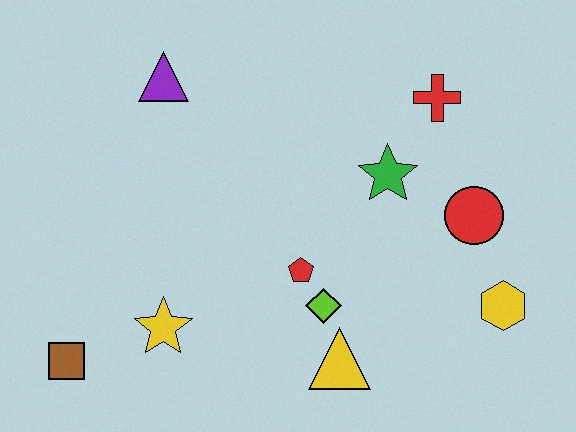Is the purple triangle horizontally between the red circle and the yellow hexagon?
No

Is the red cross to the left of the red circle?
Yes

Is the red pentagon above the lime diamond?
Yes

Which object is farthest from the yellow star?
The red cross is farthest from the yellow star.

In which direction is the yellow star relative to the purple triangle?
The yellow star is below the purple triangle.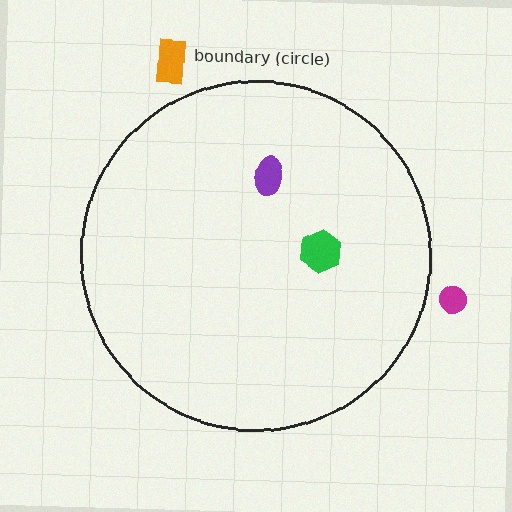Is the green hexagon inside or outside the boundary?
Inside.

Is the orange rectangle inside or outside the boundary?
Outside.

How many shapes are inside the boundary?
2 inside, 2 outside.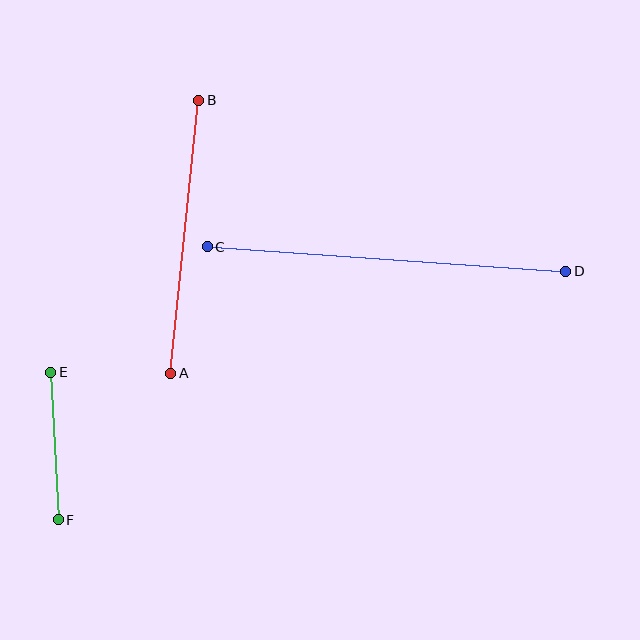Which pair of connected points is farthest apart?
Points C and D are farthest apart.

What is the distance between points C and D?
The distance is approximately 360 pixels.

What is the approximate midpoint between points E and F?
The midpoint is at approximately (54, 446) pixels.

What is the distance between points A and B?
The distance is approximately 275 pixels.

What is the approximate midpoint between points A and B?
The midpoint is at approximately (185, 237) pixels.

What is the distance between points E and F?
The distance is approximately 148 pixels.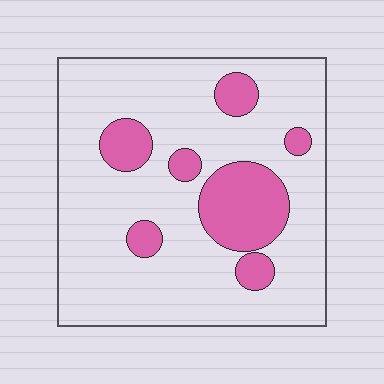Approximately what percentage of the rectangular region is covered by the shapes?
Approximately 20%.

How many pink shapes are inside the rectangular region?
7.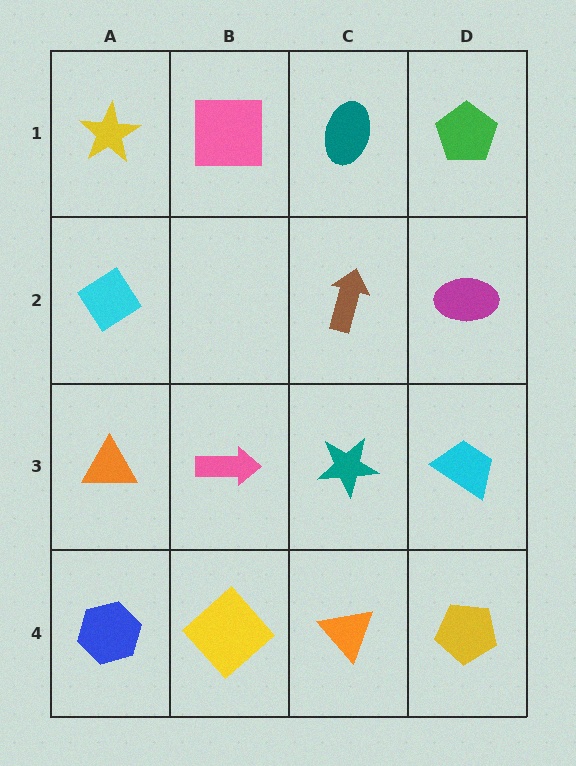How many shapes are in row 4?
4 shapes.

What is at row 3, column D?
A cyan trapezoid.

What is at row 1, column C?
A teal ellipse.